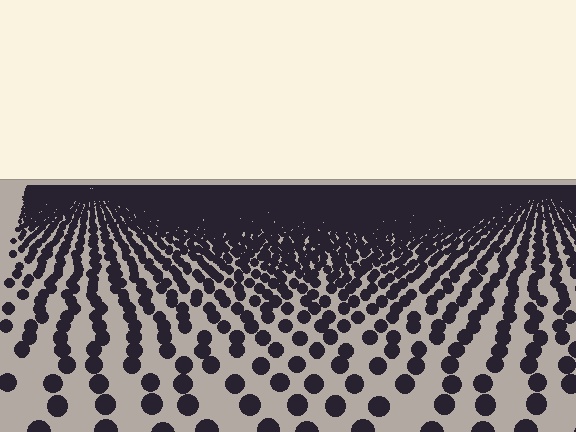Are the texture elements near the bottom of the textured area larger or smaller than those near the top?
Larger. Near the bottom, elements are closer to the viewer and appear at a bigger on-screen size.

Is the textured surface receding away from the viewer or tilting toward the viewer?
The surface is receding away from the viewer. Texture elements get smaller and denser toward the top.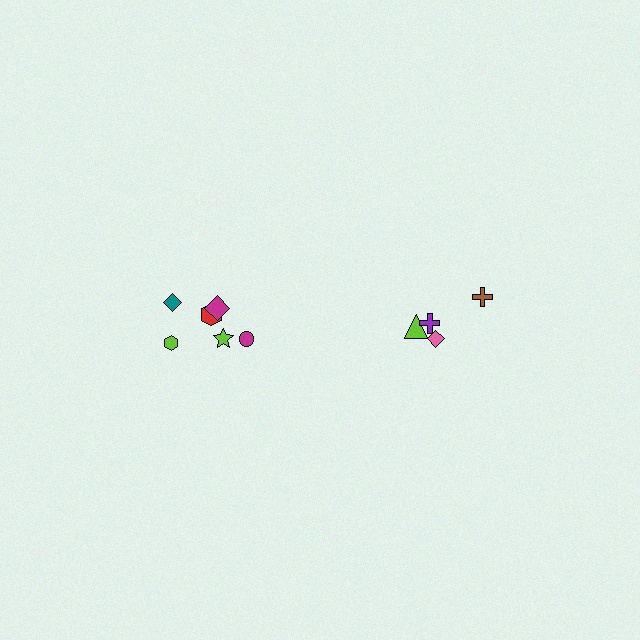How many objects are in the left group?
There are 6 objects.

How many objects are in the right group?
There are 4 objects.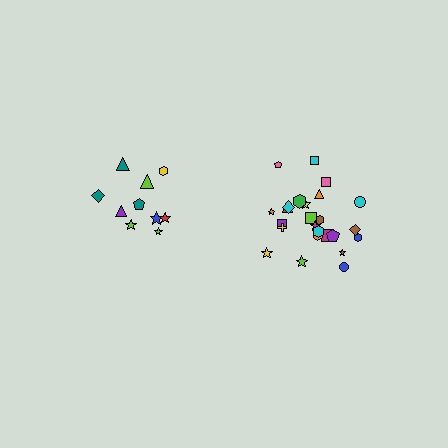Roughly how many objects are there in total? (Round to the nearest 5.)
Roughly 35 objects in total.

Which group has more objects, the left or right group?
The right group.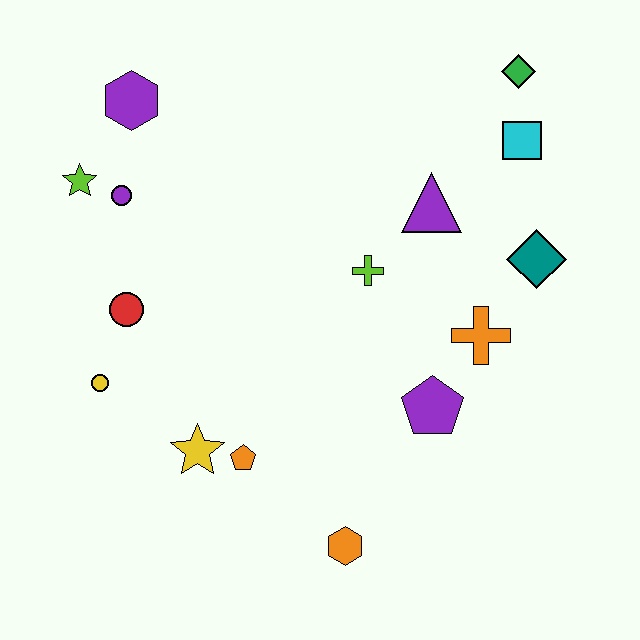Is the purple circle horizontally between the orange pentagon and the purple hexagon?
No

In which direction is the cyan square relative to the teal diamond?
The cyan square is above the teal diamond.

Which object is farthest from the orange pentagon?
The green diamond is farthest from the orange pentagon.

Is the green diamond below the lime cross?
No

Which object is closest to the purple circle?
The lime star is closest to the purple circle.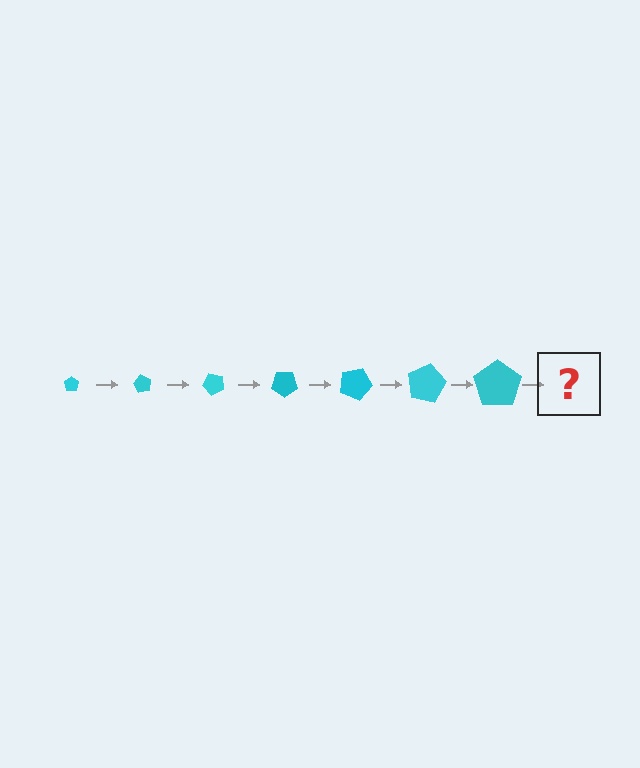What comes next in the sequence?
The next element should be a pentagon, larger than the previous one and rotated 420 degrees from the start.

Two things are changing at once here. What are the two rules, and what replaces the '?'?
The two rules are that the pentagon grows larger each step and it rotates 60 degrees each step. The '?' should be a pentagon, larger than the previous one and rotated 420 degrees from the start.